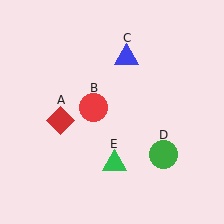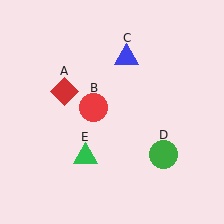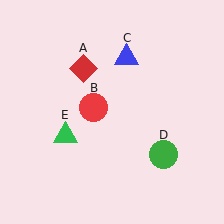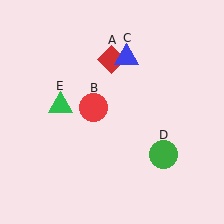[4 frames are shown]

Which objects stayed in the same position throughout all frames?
Red circle (object B) and blue triangle (object C) and green circle (object D) remained stationary.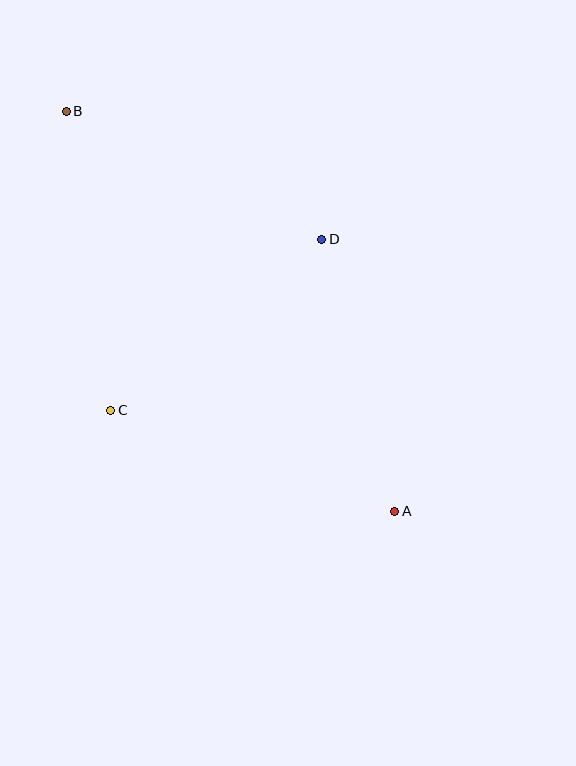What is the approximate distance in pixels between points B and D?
The distance between B and D is approximately 286 pixels.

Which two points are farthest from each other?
Points A and B are farthest from each other.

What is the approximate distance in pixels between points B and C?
The distance between B and C is approximately 302 pixels.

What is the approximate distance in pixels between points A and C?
The distance between A and C is approximately 302 pixels.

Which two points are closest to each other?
Points C and D are closest to each other.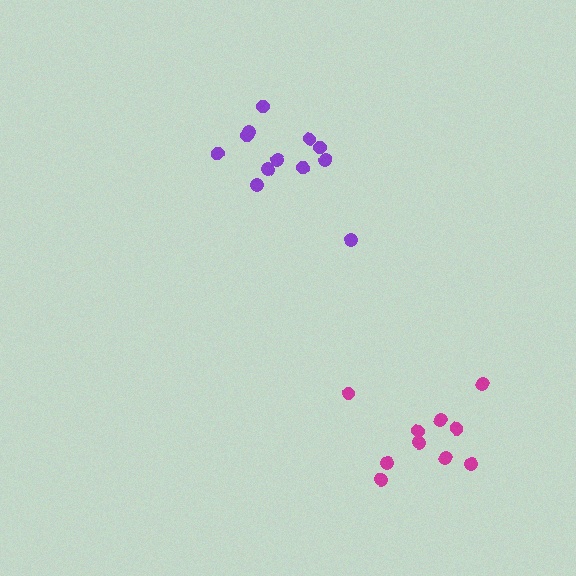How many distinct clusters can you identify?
There are 2 distinct clusters.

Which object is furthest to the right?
The magenta cluster is rightmost.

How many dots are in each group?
Group 1: 10 dots, Group 2: 12 dots (22 total).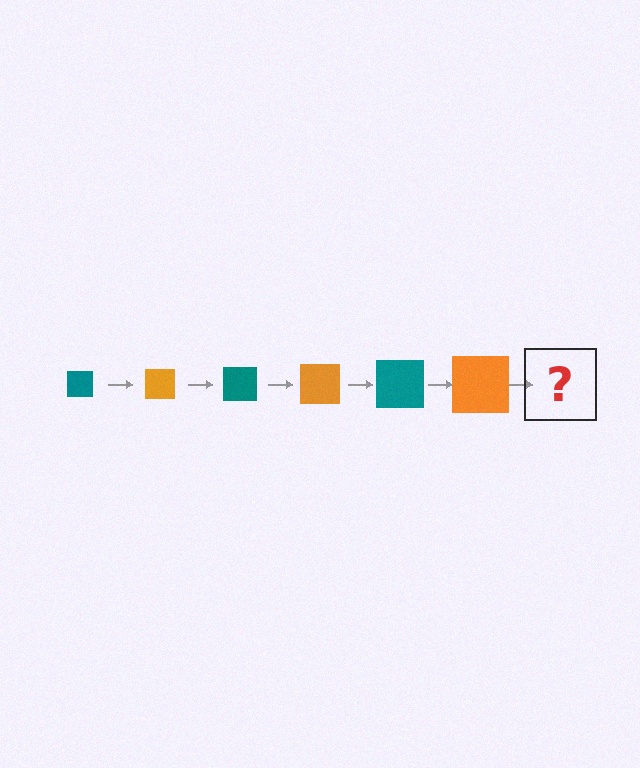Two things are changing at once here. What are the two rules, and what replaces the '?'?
The two rules are that the square grows larger each step and the color cycles through teal and orange. The '?' should be a teal square, larger than the previous one.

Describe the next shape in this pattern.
It should be a teal square, larger than the previous one.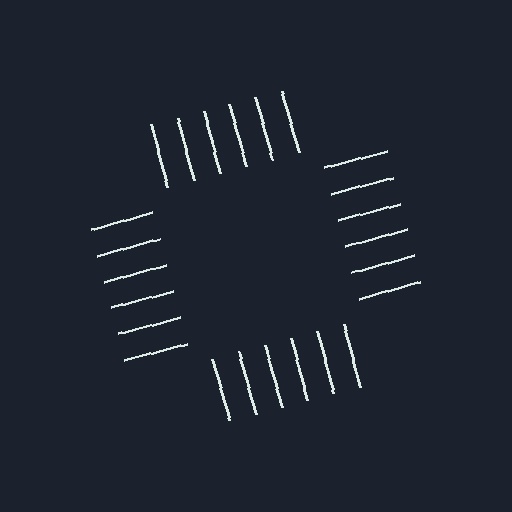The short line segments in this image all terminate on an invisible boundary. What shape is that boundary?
An illusory square — the line segments terminate on its edges but no continuous stroke is drawn.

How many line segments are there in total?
24 — 6 along each of the 4 edges.